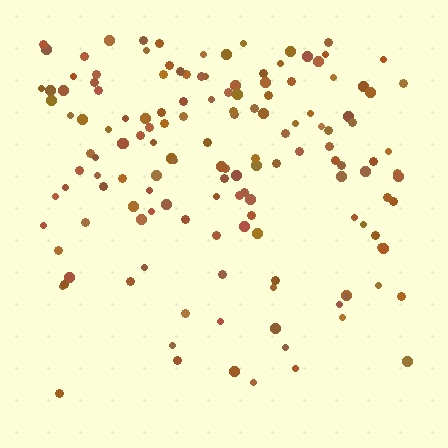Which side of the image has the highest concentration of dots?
The top.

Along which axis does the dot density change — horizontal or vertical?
Vertical.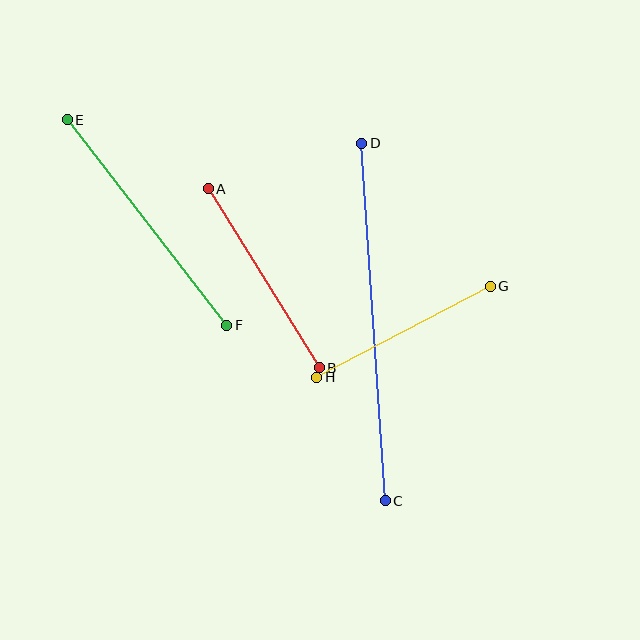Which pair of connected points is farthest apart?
Points C and D are farthest apart.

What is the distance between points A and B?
The distance is approximately 211 pixels.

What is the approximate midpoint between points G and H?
The midpoint is at approximately (403, 332) pixels.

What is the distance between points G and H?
The distance is approximately 196 pixels.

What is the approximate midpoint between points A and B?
The midpoint is at approximately (264, 278) pixels.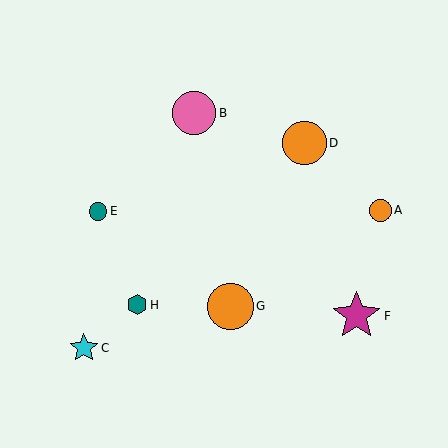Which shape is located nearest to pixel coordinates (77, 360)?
The cyan star (labeled C) at (84, 348) is nearest to that location.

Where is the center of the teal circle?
The center of the teal circle is at (98, 211).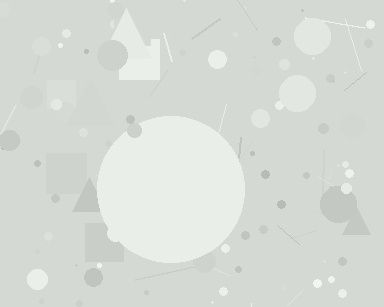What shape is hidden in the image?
A circle is hidden in the image.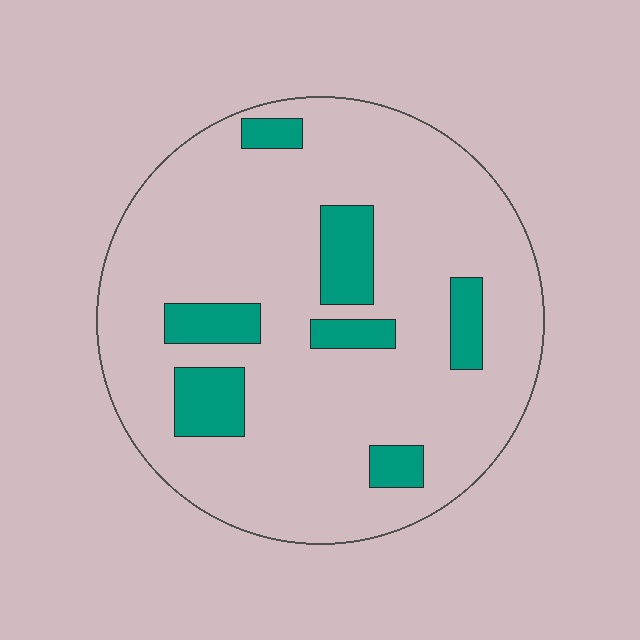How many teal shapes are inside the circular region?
7.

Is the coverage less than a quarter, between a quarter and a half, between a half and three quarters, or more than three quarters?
Less than a quarter.